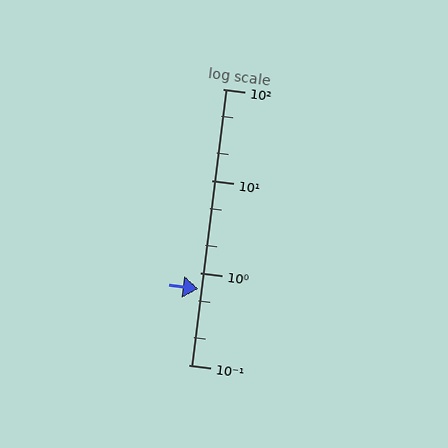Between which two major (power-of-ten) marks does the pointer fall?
The pointer is between 0.1 and 1.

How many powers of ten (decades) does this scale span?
The scale spans 3 decades, from 0.1 to 100.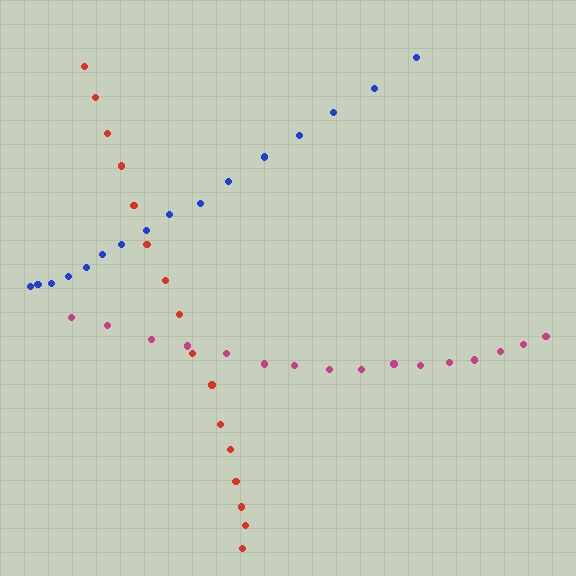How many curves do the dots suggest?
There are 3 distinct paths.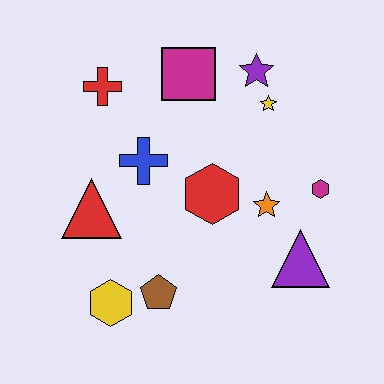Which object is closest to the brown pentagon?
The yellow hexagon is closest to the brown pentagon.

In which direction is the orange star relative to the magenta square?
The orange star is below the magenta square.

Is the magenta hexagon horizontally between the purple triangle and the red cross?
No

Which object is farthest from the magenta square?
The yellow hexagon is farthest from the magenta square.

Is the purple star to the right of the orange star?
No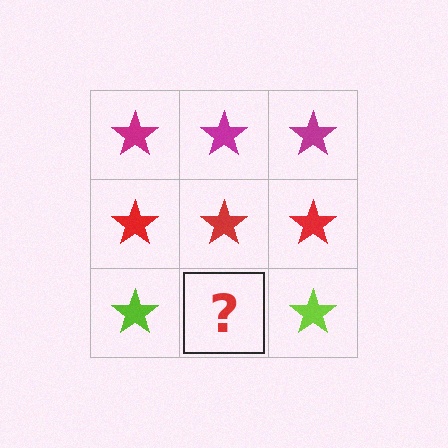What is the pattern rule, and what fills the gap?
The rule is that each row has a consistent color. The gap should be filled with a lime star.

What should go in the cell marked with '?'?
The missing cell should contain a lime star.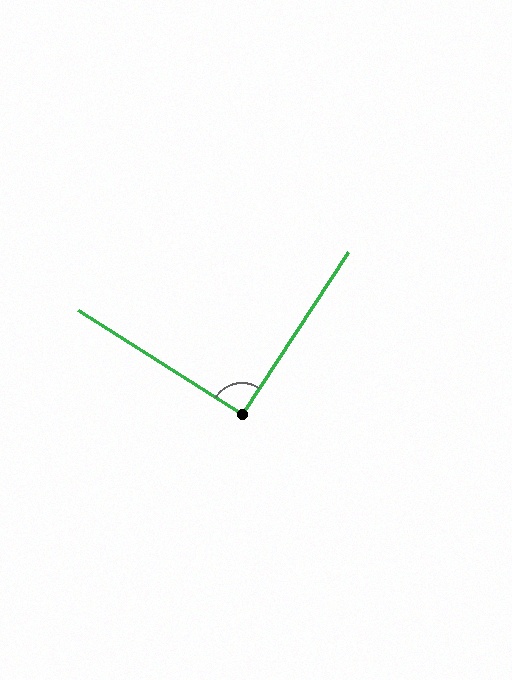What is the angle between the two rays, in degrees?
Approximately 91 degrees.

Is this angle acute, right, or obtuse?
It is approximately a right angle.